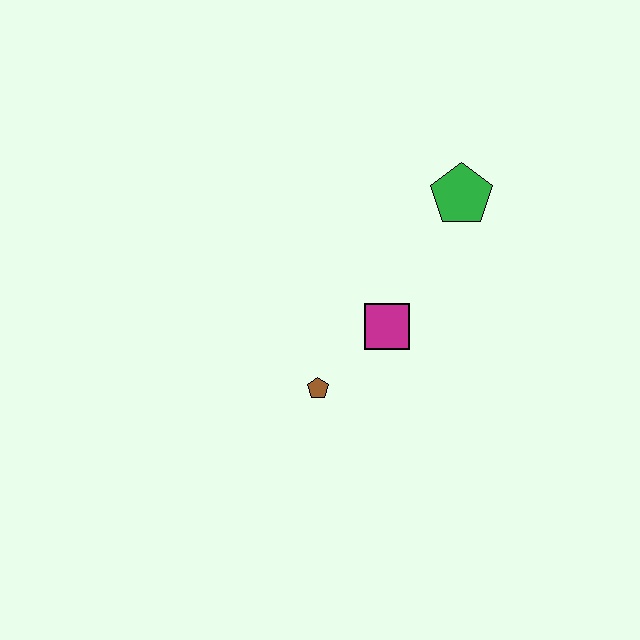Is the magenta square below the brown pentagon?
No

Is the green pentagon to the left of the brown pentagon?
No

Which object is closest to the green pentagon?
The magenta square is closest to the green pentagon.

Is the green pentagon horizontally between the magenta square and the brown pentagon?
No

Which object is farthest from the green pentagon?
The brown pentagon is farthest from the green pentagon.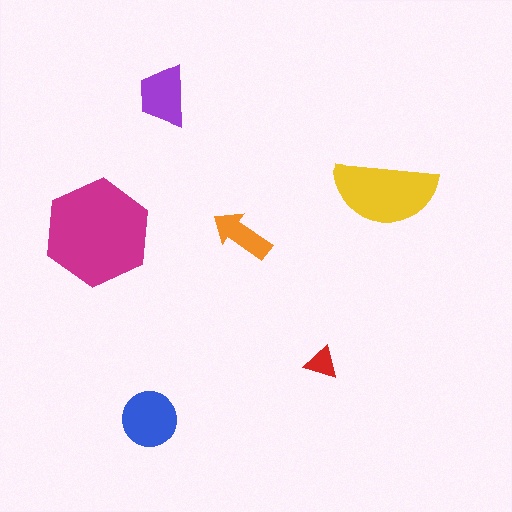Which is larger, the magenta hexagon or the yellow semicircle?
The magenta hexagon.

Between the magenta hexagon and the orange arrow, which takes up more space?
The magenta hexagon.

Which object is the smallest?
The red triangle.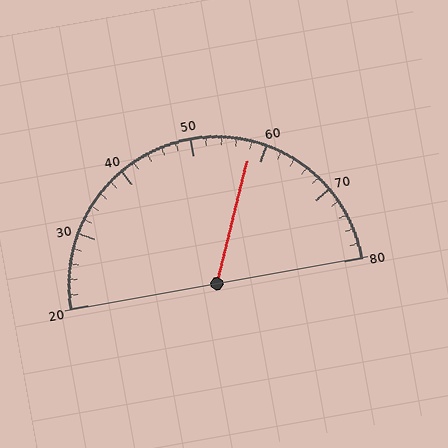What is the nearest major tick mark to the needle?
The nearest major tick mark is 60.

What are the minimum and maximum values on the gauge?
The gauge ranges from 20 to 80.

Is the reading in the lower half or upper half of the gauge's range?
The reading is in the upper half of the range (20 to 80).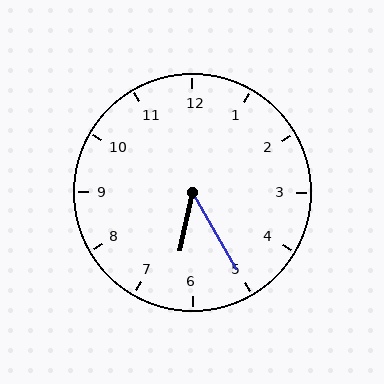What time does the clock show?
6:25.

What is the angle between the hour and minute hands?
Approximately 42 degrees.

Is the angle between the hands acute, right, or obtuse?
It is acute.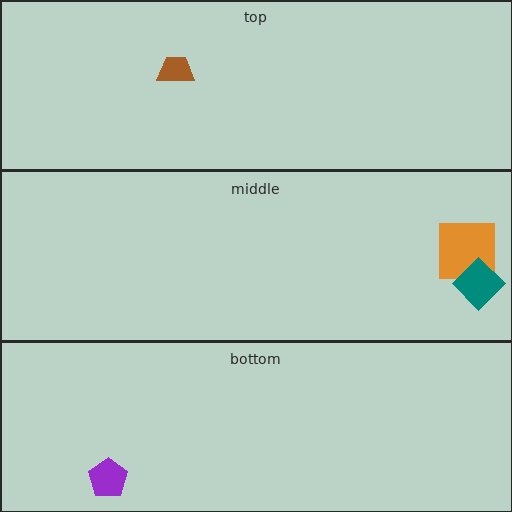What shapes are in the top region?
The brown trapezoid.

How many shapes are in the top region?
1.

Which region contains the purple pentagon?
The bottom region.